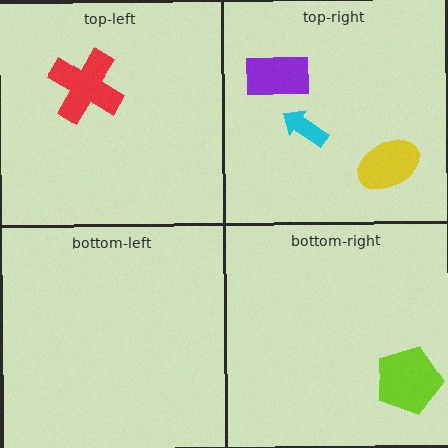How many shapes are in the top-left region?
1.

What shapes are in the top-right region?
The purple rectangle, the yellow ellipse, the cyan arrow.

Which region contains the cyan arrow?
The top-right region.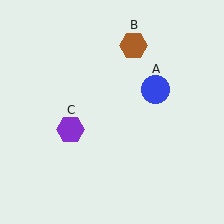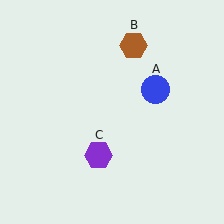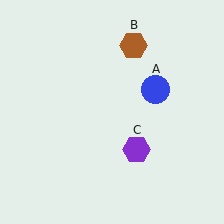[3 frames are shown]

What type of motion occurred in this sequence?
The purple hexagon (object C) rotated counterclockwise around the center of the scene.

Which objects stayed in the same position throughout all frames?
Blue circle (object A) and brown hexagon (object B) remained stationary.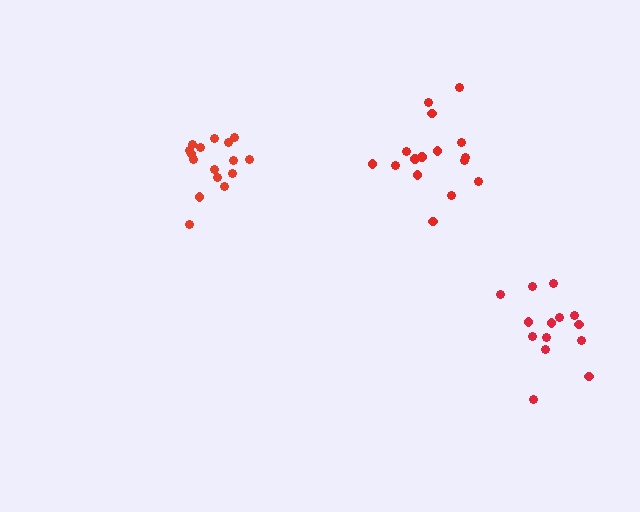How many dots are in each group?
Group 1: 16 dots, Group 2: 14 dots, Group 3: 16 dots (46 total).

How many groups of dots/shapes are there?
There are 3 groups.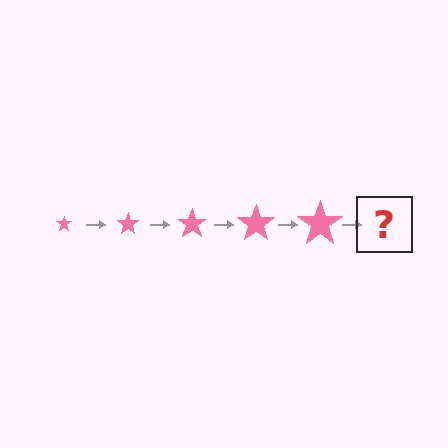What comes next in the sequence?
The next element should be a pink star, larger than the previous one.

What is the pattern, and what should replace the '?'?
The pattern is that the star gets progressively larger each step. The '?' should be a pink star, larger than the previous one.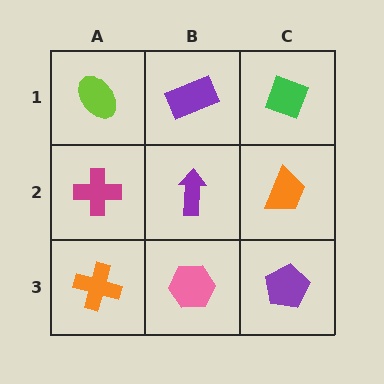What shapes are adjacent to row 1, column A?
A magenta cross (row 2, column A), a purple rectangle (row 1, column B).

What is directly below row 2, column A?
An orange cross.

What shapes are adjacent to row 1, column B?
A purple arrow (row 2, column B), a lime ellipse (row 1, column A), a green diamond (row 1, column C).